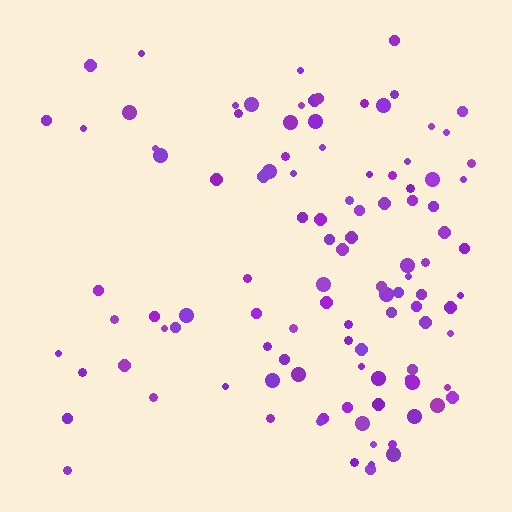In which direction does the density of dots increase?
From left to right, with the right side densest.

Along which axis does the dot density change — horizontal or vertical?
Horizontal.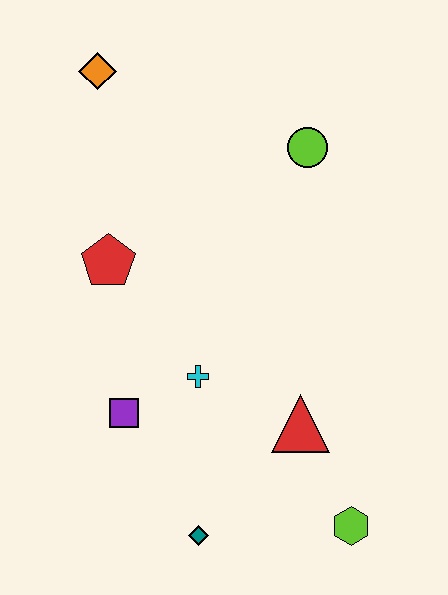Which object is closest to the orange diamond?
The red pentagon is closest to the orange diamond.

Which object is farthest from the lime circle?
The teal diamond is farthest from the lime circle.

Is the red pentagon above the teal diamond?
Yes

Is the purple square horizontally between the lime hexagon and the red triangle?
No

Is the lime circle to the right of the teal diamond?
Yes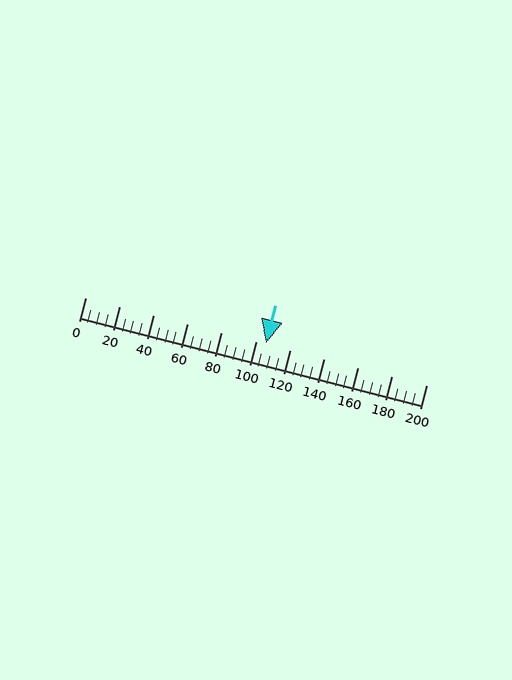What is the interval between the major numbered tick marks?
The major tick marks are spaced 20 units apart.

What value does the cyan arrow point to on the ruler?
The cyan arrow points to approximately 106.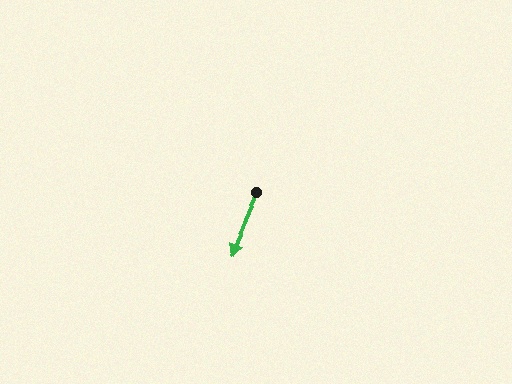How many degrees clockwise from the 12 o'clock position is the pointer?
Approximately 203 degrees.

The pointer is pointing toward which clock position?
Roughly 7 o'clock.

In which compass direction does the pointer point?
Southwest.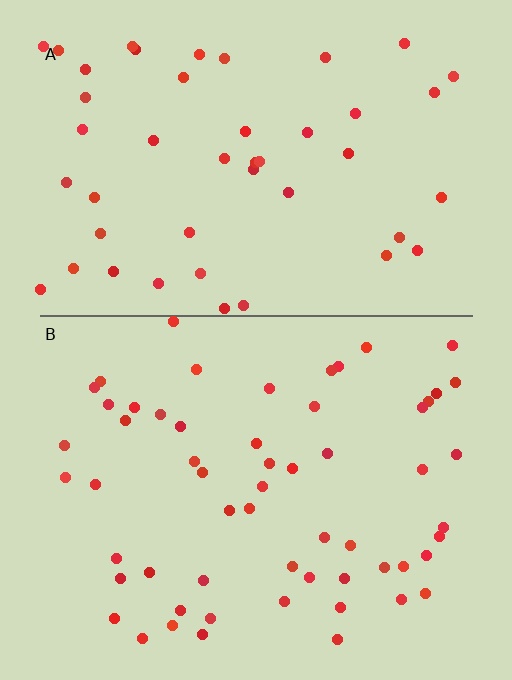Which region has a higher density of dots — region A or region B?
B (the bottom).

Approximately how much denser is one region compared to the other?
Approximately 1.3× — region B over region A.